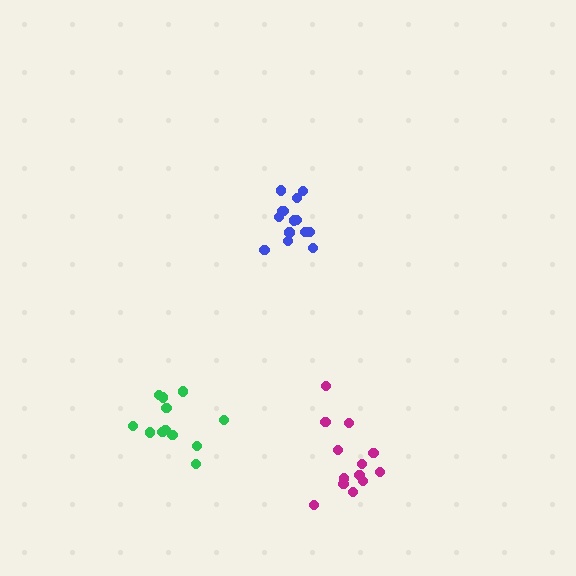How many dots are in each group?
Group 1: 14 dots, Group 2: 12 dots, Group 3: 13 dots (39 total).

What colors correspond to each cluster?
The clusters are colored: blue, green, magenta.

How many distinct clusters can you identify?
There are 3 distinct clusters.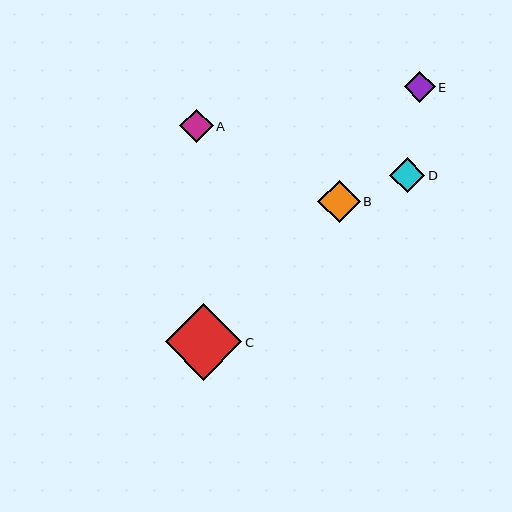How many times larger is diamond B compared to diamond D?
Diamond B is approximately 1.2 times the size of diamond D.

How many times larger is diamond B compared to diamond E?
Diamond B is approximately 1.4 times the size of diamond E.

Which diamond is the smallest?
Diamond E is the smallest with a size of approximately 31 pixels.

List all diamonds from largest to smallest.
From largest to smallest: C, B, D, A, E.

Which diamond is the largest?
Diamond C is the largest with a size of approximately 77 pixels.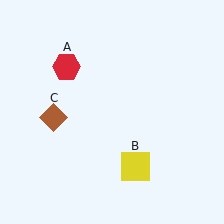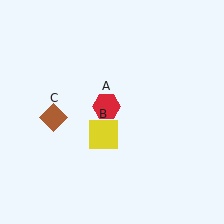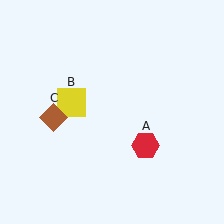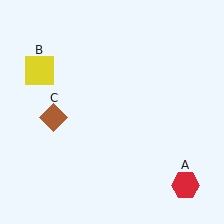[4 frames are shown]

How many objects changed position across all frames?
2 objects changed position: red hexagon (object A), yellow square (object B).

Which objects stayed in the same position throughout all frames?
Brown diamond (object C) remained stationary.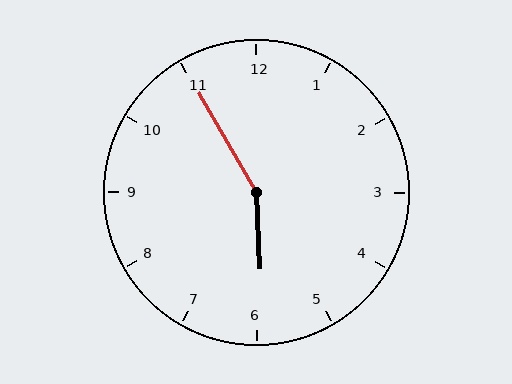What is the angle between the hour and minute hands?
Approximately 152 degrees.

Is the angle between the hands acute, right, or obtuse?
It is obtuse.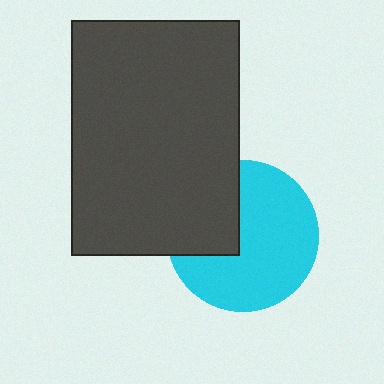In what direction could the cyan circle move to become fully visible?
The cyan circle could move right. That would shift it out from behind the dark gray rectangle entirely.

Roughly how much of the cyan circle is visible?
Most of it is visible (roughly 69%).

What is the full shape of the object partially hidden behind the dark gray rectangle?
The partially hidden object is a cyan circle.